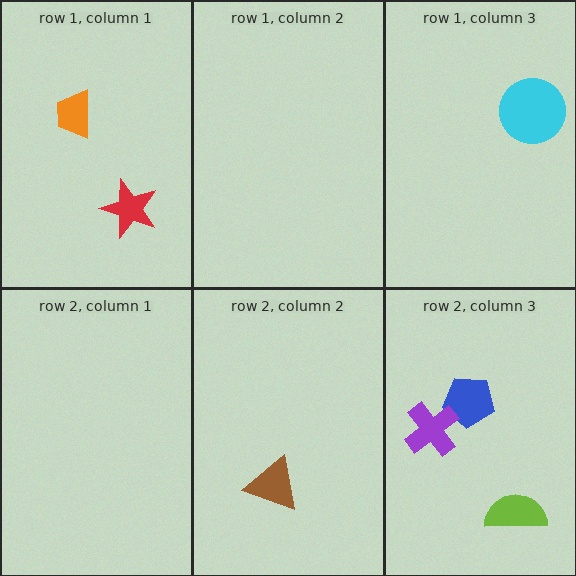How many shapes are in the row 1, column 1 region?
2.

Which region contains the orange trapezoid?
The row 1, column 1 region.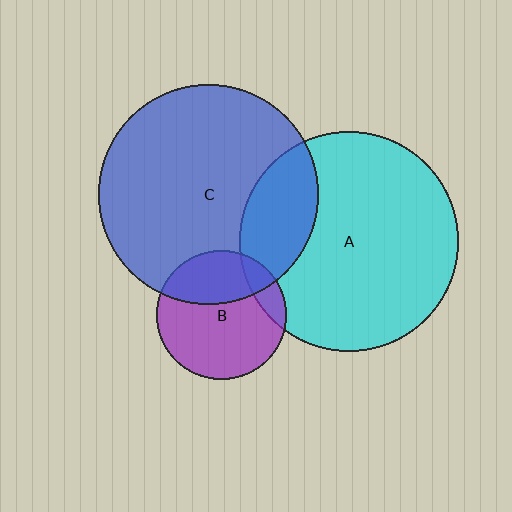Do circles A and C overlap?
Yes.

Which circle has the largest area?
Circle C (blue).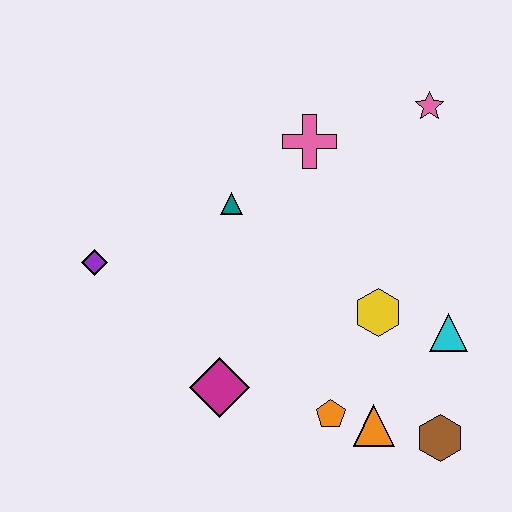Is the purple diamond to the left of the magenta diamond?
Yes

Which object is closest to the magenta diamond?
The orange pentagon is closest to the magenta diamond.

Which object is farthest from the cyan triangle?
The purple diamond is farthest from the cyan triangle.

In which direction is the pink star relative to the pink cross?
The pink star is to the right of the pink cross.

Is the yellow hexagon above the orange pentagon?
Yes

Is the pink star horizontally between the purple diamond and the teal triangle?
No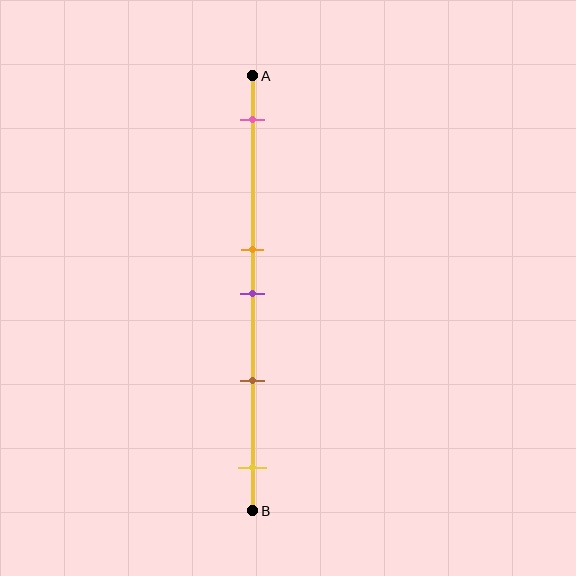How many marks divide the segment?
There are 5 marks dividing the segment.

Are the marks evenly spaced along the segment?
No, the marks are not evenly spaced.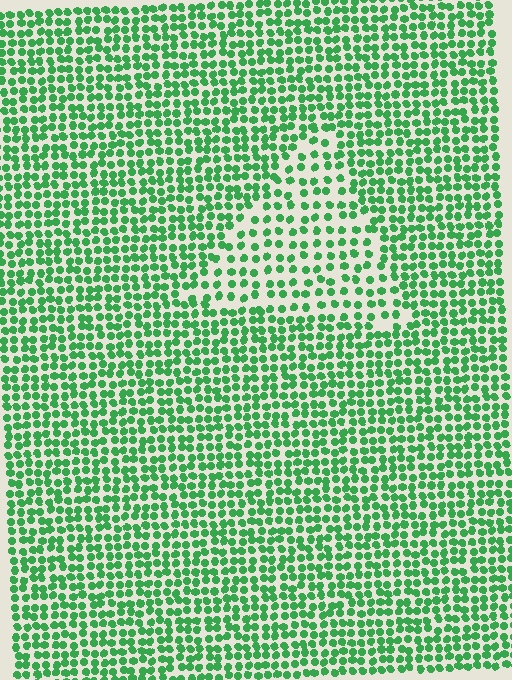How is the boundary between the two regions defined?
The boundary is defined by a change in element density (approximately 1.7x ratio). All elements are the same color, size, and shape.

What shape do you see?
I see a triangle.